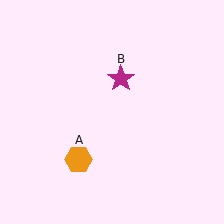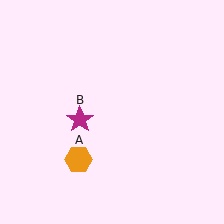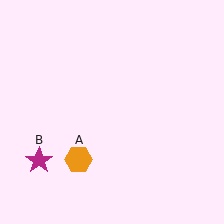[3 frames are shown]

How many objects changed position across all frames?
1 object changed position: magenta star (object B).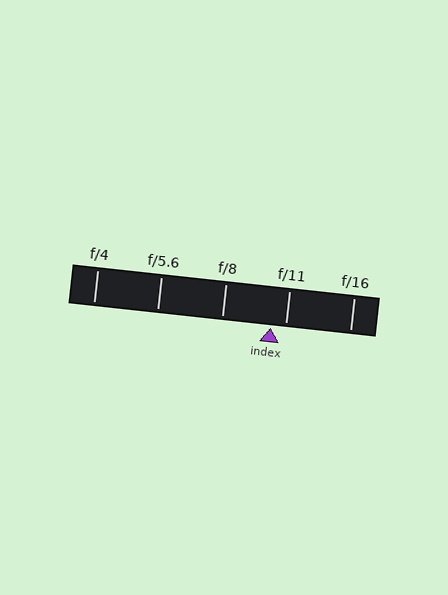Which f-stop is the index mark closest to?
The index mark is closest to f/11.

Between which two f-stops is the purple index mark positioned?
The index mark is between f/8 and f/11.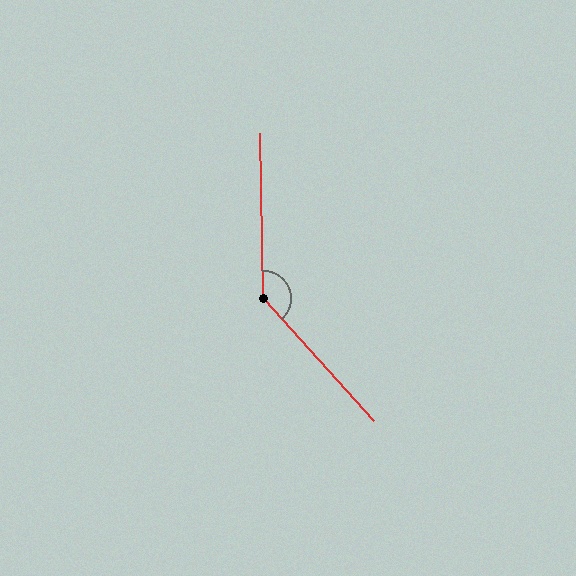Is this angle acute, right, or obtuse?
It is obtuse.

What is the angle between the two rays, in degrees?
Approximately 139 degrees.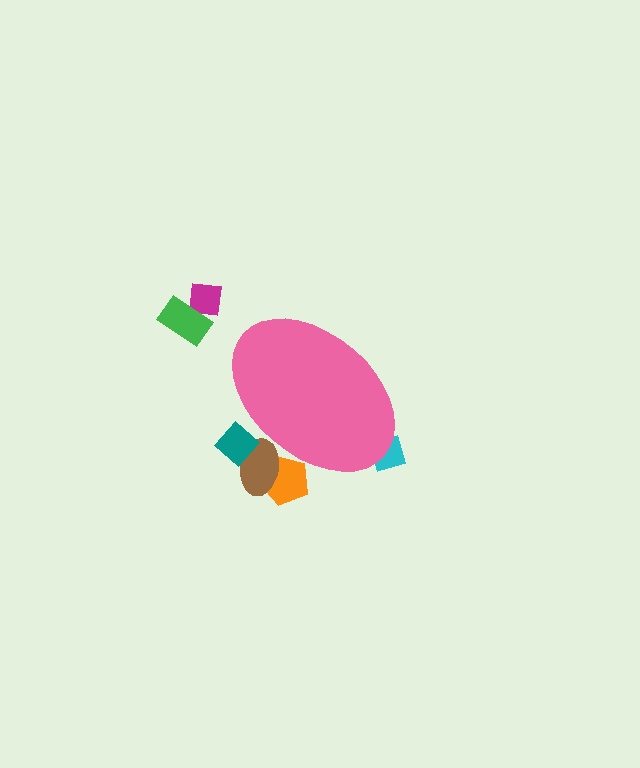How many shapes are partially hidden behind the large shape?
4 shapes are partially hidden.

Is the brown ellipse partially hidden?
Yes, the brown ellipse is partially hidden behind the pink ellipse.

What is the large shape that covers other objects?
A pink ellipse.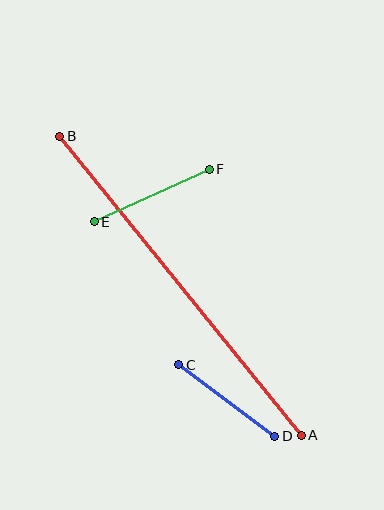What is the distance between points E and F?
The distance is approximately 126 pixels.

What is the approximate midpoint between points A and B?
The midpoint is at approximately (180, 286) pixels.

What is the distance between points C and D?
The distance is approximately 120 pixels.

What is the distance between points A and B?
The distance is approximately 384 pixels.